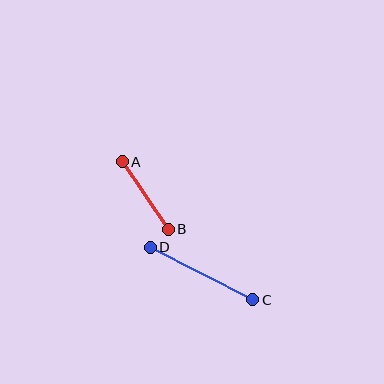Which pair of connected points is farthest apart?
Points C and D are farthest apart.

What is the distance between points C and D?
The distance is approximately 115 pixels.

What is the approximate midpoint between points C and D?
The midpoint is at approximately (202, 274) pixels.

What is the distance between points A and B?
The distance is approximately 82 pixels.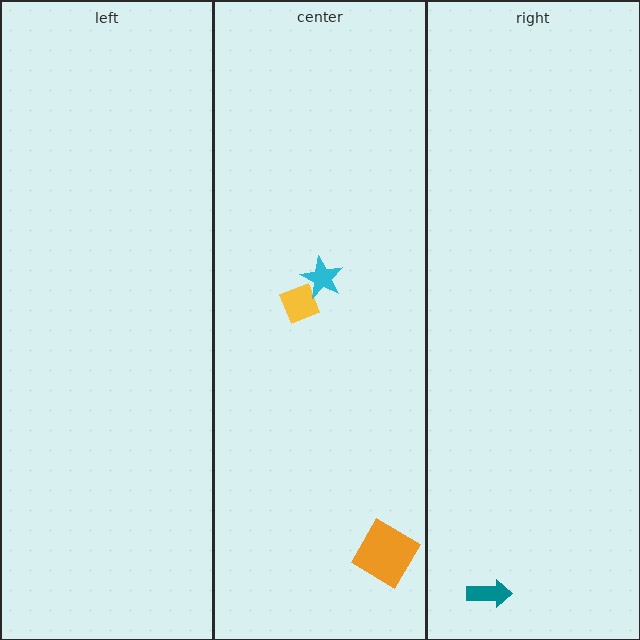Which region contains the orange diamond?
The center region.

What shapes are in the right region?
The teal arrow.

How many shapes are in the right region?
1.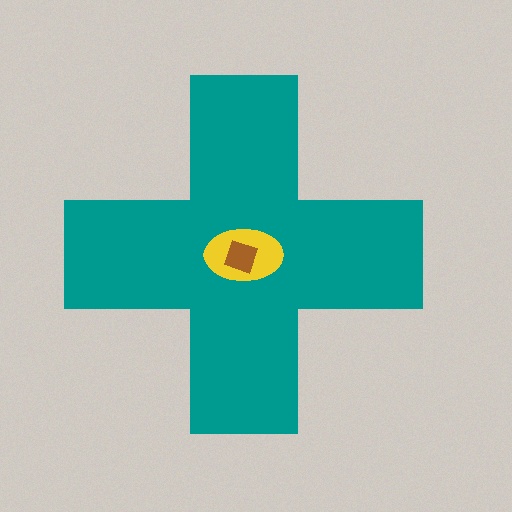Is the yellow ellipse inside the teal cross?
Yes.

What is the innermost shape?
The brown square.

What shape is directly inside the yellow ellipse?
The brown square.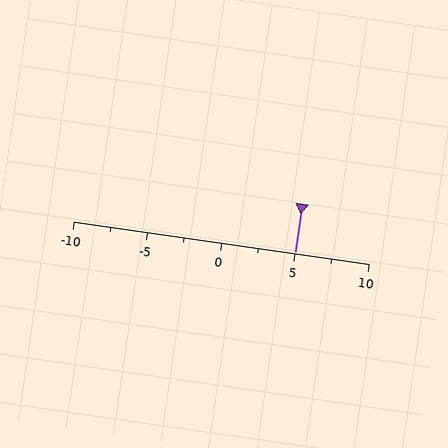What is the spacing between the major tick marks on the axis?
The major ticks are spaced 5 apart.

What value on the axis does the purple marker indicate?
The marker indicates approximately 5.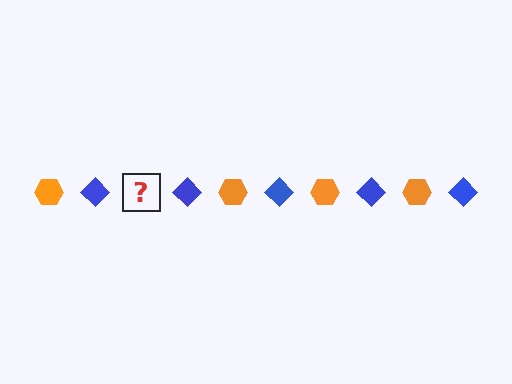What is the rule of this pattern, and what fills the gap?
The rule is that the pattern alternates between orange hexagon and blue diamond. The gap should be filled with an orange hexagon.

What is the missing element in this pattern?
The missing element is an orange hexagon.